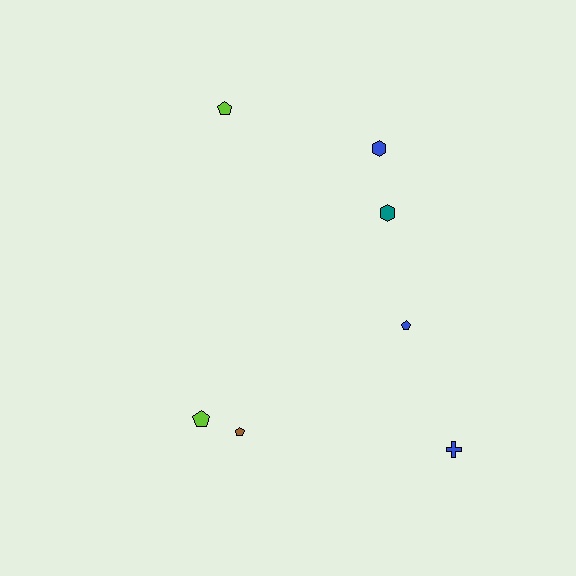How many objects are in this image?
There are 7 objects.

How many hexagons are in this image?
There are 2 hexagons.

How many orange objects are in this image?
There are no orange objects.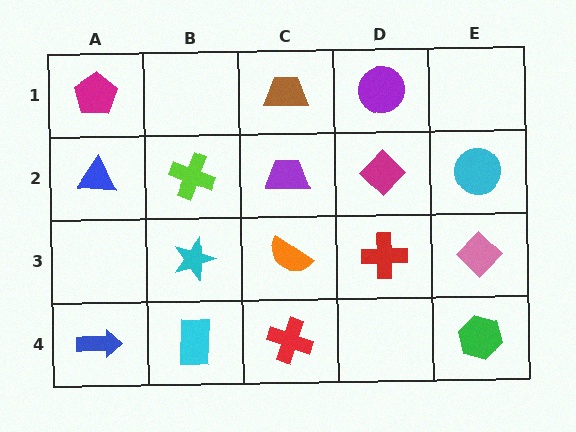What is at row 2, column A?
A blue triangle.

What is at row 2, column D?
A magenta diamond.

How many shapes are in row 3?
4 shapes.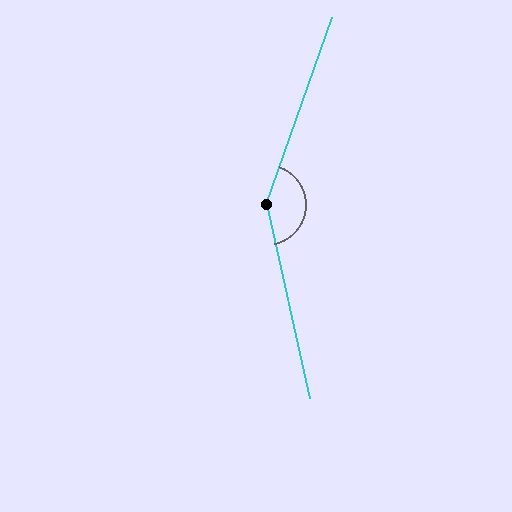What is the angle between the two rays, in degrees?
Approximately 148 degrees.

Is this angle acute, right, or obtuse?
It is obtuse.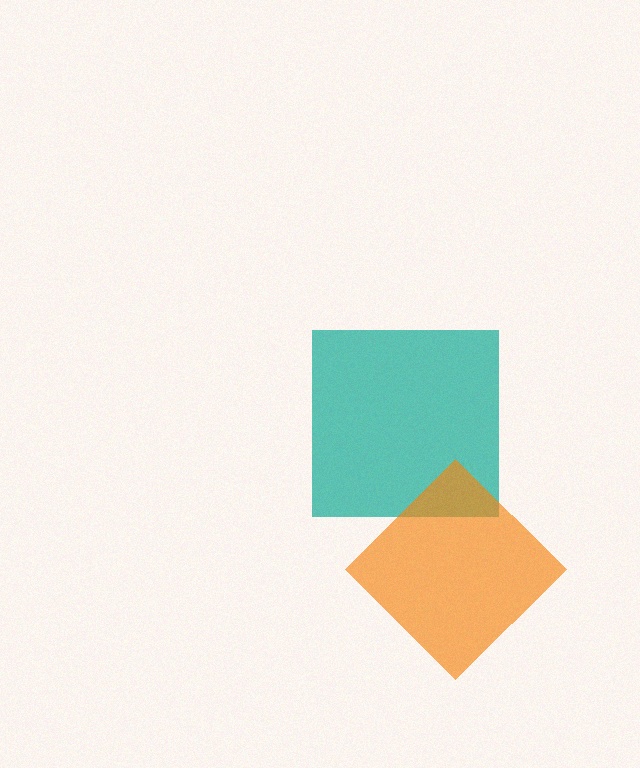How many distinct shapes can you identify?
There are 2 distinct shapes: a teal square, an orange diamond.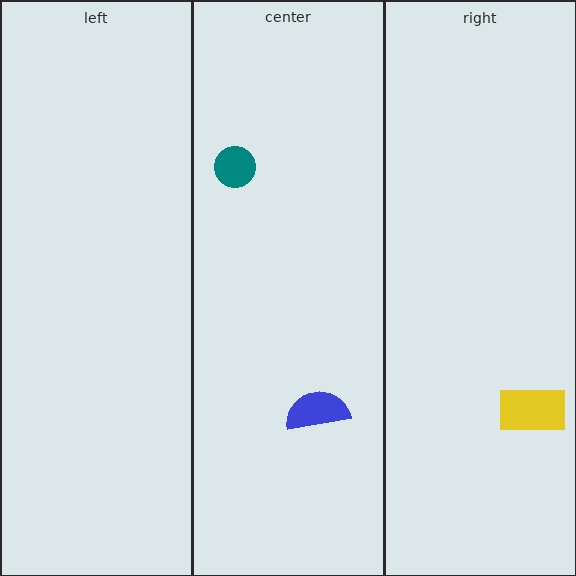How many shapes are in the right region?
1.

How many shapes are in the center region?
2.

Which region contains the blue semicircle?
The center region.